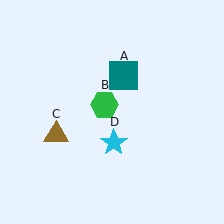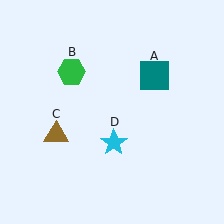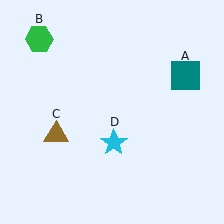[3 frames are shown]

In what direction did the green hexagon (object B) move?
The green hexagon (object B) moved up and to the left.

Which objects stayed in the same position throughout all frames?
Brown triangle (object C) and cyan star (object D) remained stationary.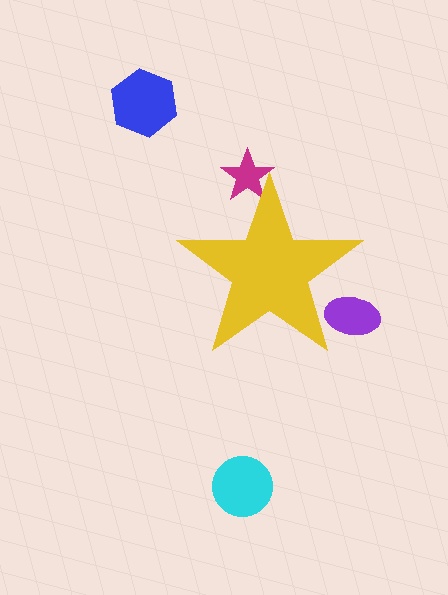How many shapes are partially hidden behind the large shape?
2 shapes are partially hidden.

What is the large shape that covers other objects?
A yellow star.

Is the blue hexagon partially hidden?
No, the blue hexagon is fully visible.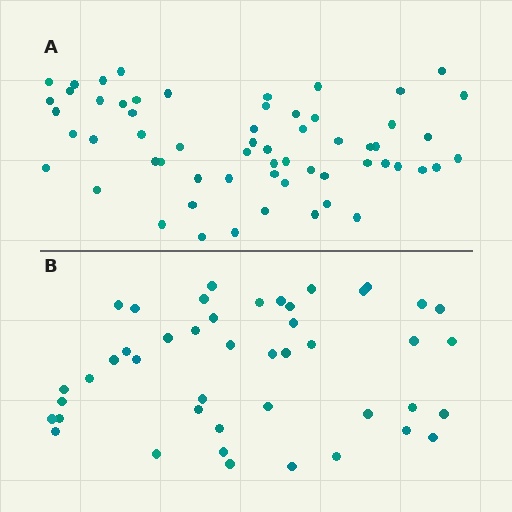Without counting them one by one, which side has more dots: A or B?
Region A (the top region) has more dots.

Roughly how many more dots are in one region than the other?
Region A has approximately 15 more dots than region B.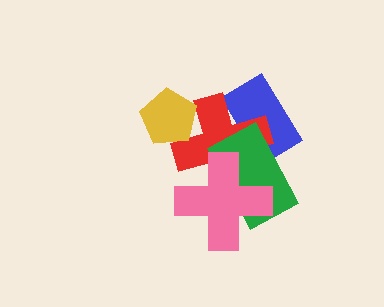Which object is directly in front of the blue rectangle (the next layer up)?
The red cross is directly in front of the blue rectangle.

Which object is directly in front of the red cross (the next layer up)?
The yellow pentagon is directly in front of the red cross.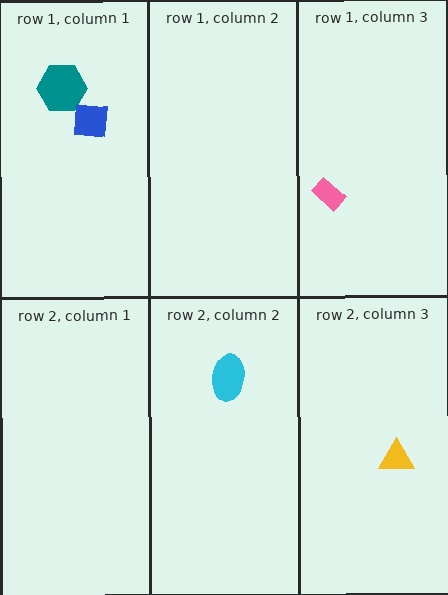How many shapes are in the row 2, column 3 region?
1.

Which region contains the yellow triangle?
The row 2, column 3 region.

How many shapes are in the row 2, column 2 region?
1.